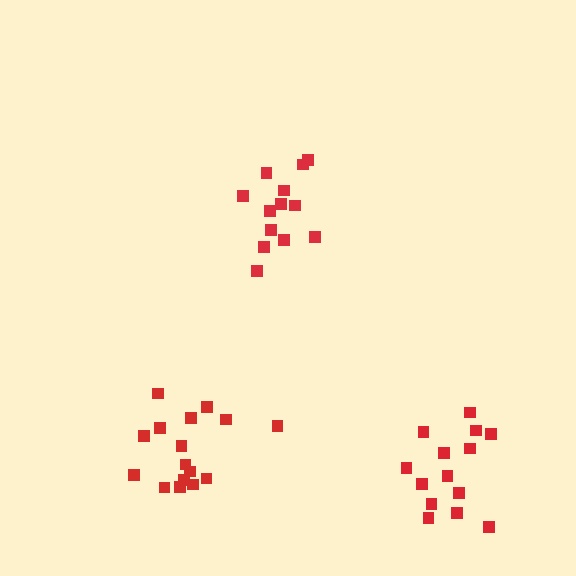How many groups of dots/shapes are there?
There are 3 groups.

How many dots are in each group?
Group 1: 13 dots, Group 2: 14 dots, Group 3: 16 dots (43 total).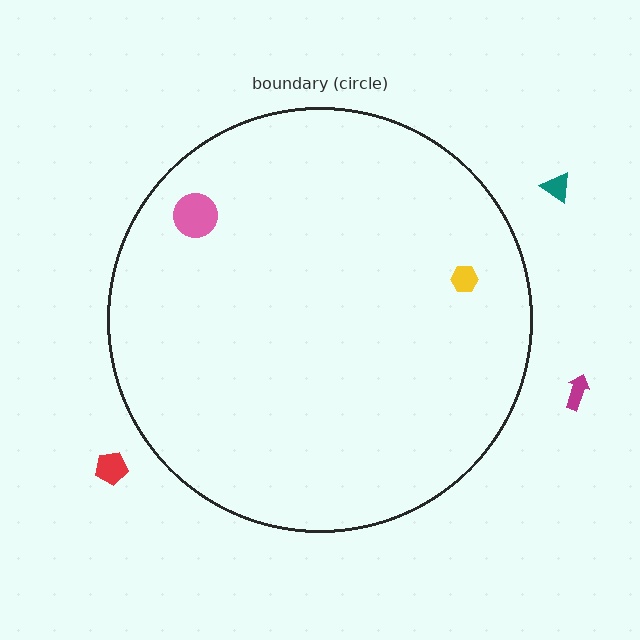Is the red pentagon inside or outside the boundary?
Outside.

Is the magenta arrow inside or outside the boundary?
Outside.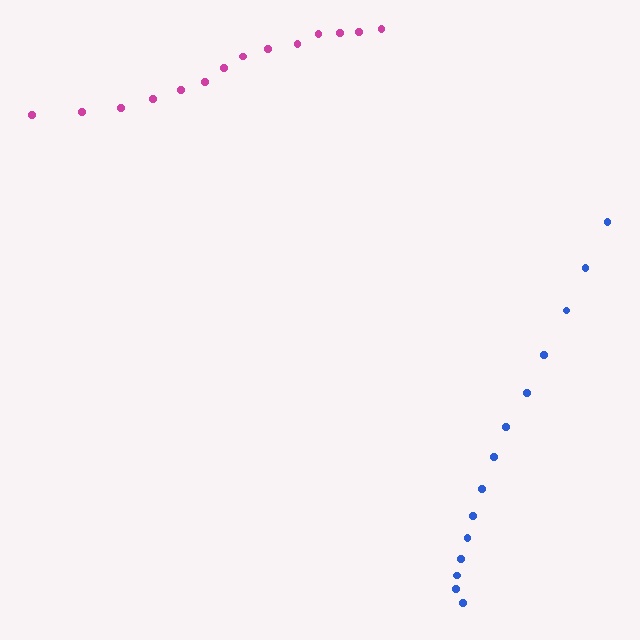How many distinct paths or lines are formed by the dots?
There are 2 distinct paths.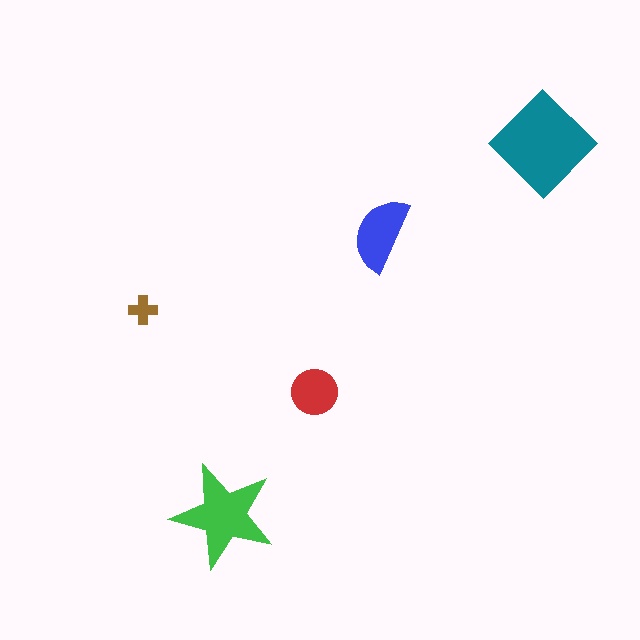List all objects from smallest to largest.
The brown cross, the red circle, the blue semicircle, the green star, the teal diamond.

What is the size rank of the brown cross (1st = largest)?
5th.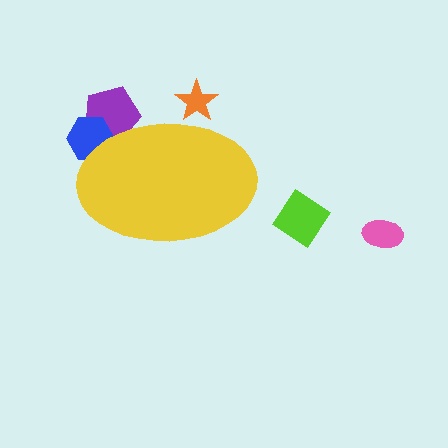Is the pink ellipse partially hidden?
No, the pink ellipse is fully visible.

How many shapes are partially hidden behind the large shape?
3 shapes are partially hidden.